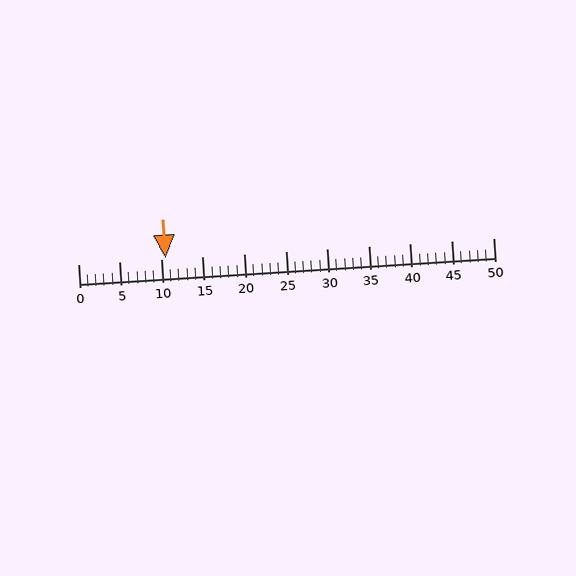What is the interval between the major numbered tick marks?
The major tick marks are spaced 5 units apart.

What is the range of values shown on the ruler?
The ruler shows values from 0 to 50.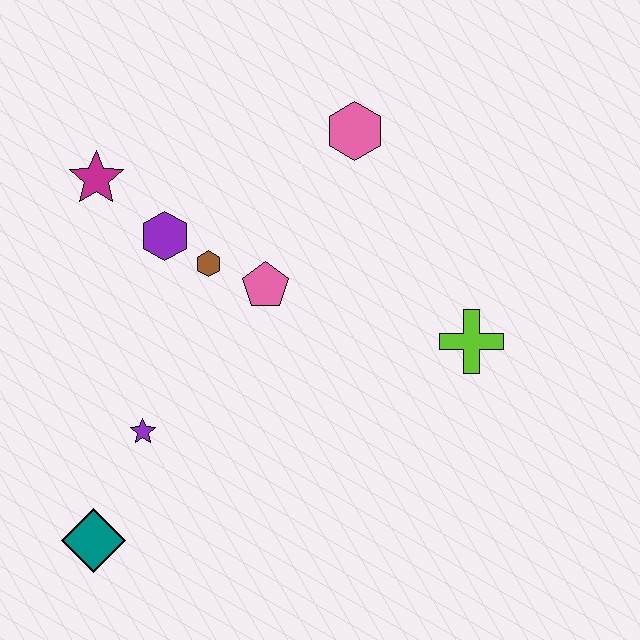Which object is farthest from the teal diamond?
The pink hexagon is farthest from the teal diamond.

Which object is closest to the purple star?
The teal diamond is closest to the purple star.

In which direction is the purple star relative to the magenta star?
The purple star is below the magenta star.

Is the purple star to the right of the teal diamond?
Yes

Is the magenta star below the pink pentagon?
No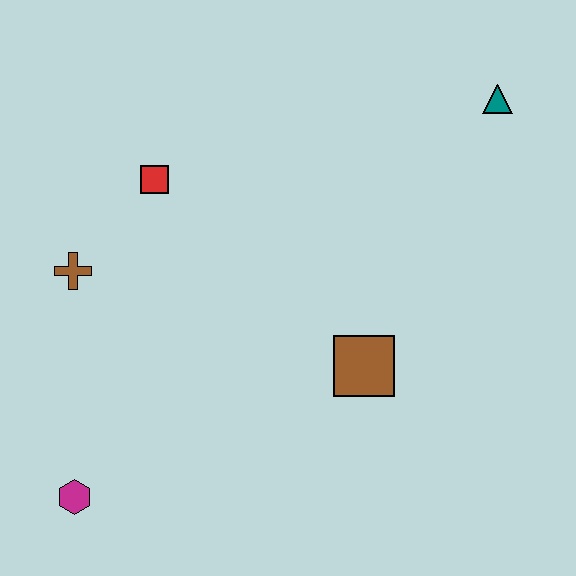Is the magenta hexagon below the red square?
Yes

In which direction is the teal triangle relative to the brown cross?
The teal triangle is to the right of the brown cross.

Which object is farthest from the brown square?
The magenta hexagon is farthest from the brown square.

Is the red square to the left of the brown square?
Yes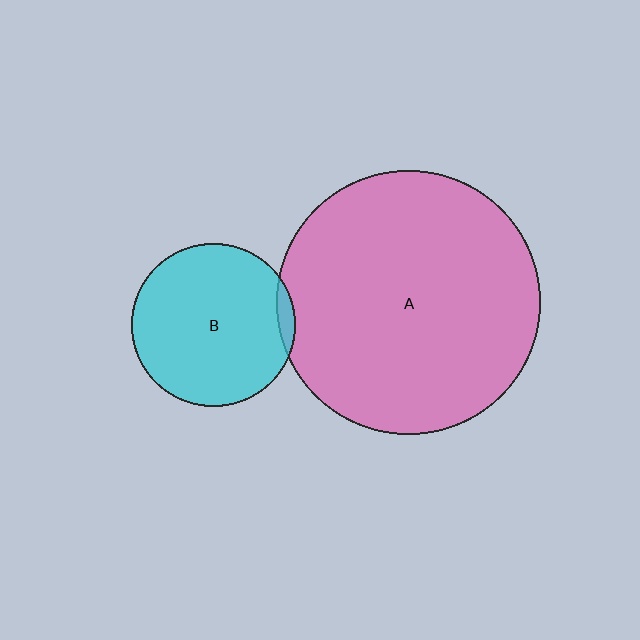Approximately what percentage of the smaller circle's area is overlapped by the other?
Approximately 5%.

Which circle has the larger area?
Circle A (pink).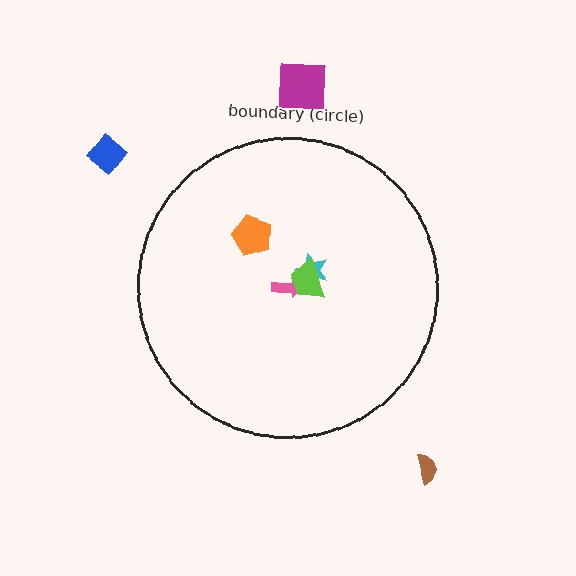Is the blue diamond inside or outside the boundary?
Outside.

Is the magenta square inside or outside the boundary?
Outside.